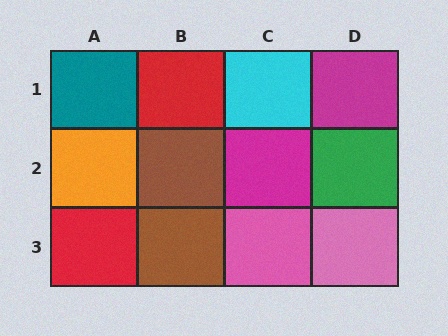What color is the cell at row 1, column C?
Cyan.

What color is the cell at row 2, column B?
Brown.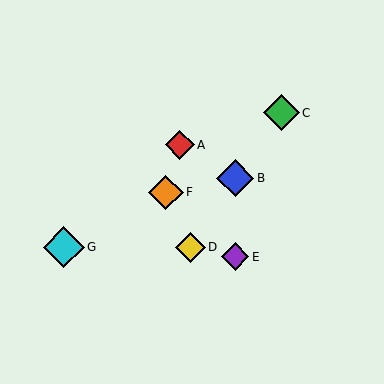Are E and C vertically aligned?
No, E is at x≈235 and C is at x≈281.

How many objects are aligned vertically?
2 objects (B, E) are aligned vertically.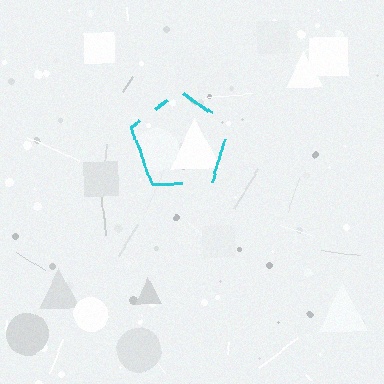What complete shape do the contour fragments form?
The contour fragments form a pentagon.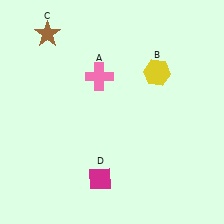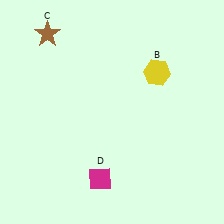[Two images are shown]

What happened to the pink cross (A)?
The pink cross (A) was removed in Image 2. It was in the top-left area of Image 1.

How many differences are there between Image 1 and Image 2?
There is 1 difference between the two images.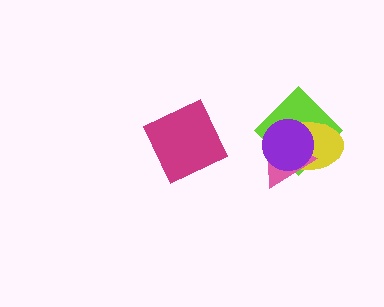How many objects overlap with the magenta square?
0 objects overlap with the magenta square.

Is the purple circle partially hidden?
No, no other shape covers it.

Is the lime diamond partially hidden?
Yes, it is partially covered by another shape.